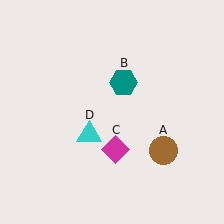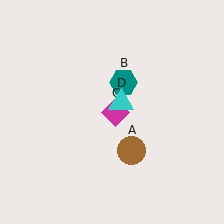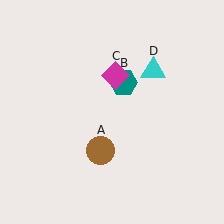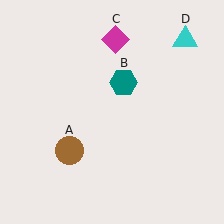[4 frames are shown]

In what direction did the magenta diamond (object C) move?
The magenta diamond (object C) moved up.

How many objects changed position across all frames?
3 objects changed position: brown circle (object A), magenta diamond (object C), cyan triangle (object D).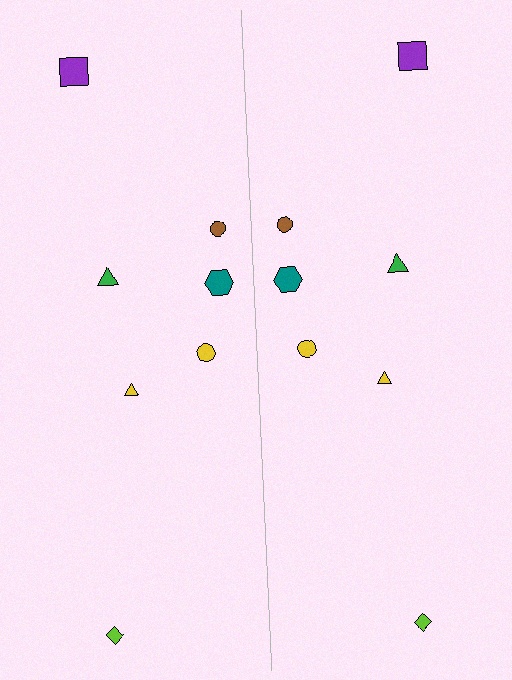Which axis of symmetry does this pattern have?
The pattern has a vertical axis of symmetry running through the center of the image.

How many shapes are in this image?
There are 14 shapes in this image.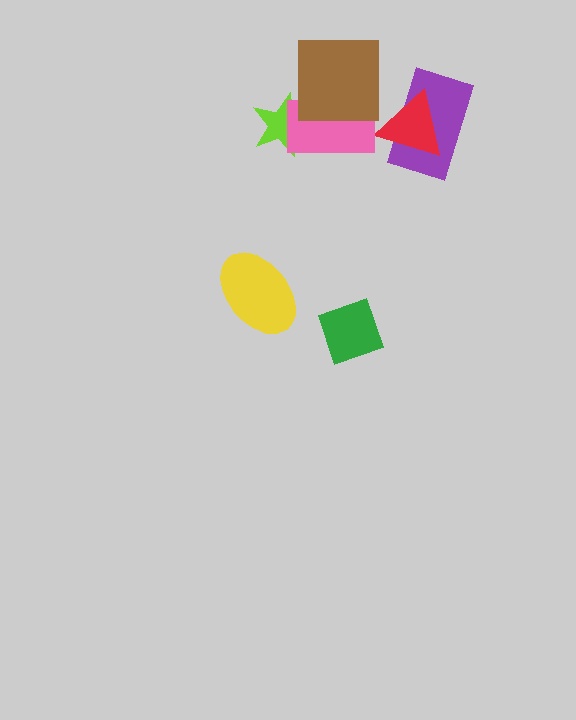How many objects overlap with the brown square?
1 object overlaps with the brown square.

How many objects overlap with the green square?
0 objects overlap with the green square.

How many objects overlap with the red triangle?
1 object overlaps with the red triangle.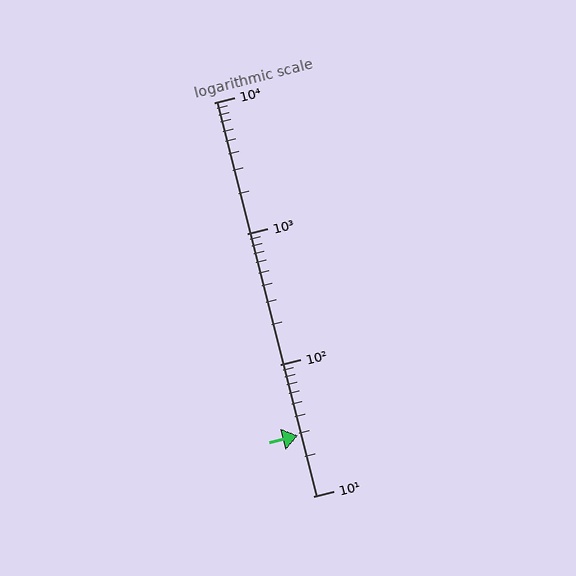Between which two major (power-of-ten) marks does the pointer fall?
The pointer is between 10 and 100.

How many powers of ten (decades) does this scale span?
The scale spans 3 decades, from 10 to 10000.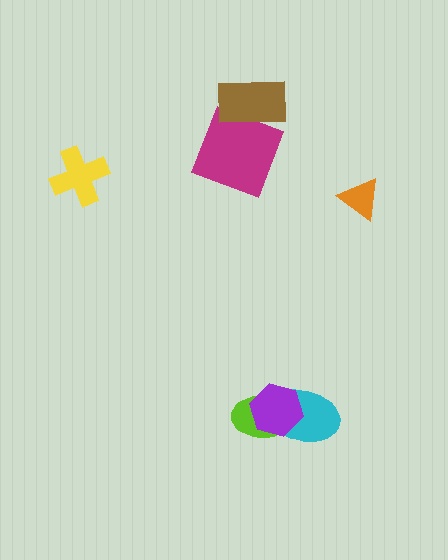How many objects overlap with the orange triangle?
0 objects overlap with the orange triangle.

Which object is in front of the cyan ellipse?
The purple hexagon is in front of the cyan ellipse.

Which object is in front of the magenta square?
The brown rectangle is in front of the magenta square.